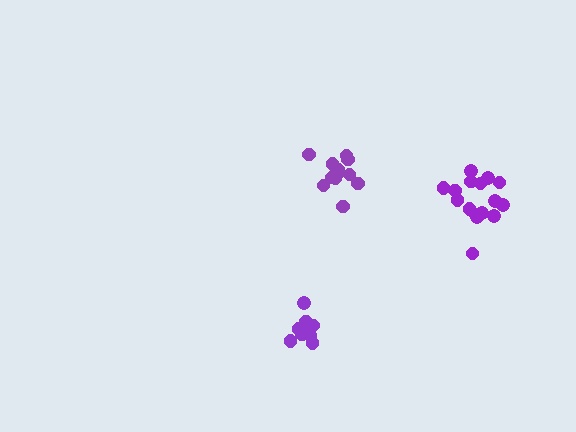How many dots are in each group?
Group 1: 12 dots, Group 2: 13 dots, Group 3: 16 dots (41 total).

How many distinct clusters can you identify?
There are 3 distinct clusters.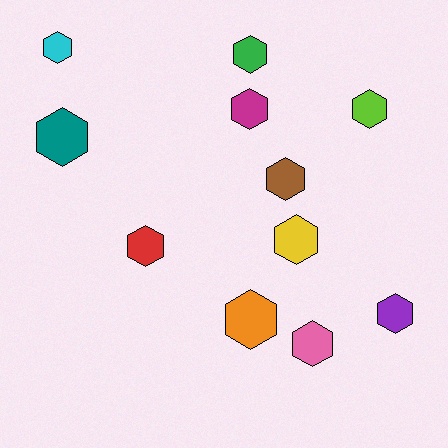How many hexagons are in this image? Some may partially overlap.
There are 11 hexagons.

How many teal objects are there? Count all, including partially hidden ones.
There is 1 teal object.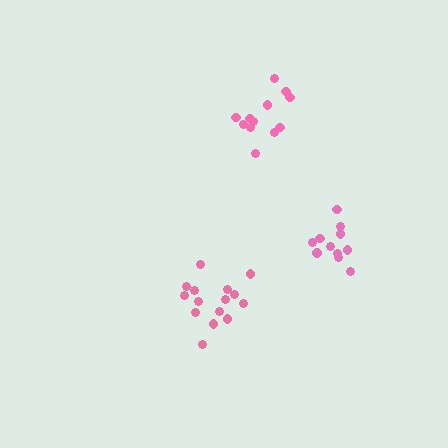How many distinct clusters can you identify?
There are 3 distinct clusters.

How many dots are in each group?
Group 1: 12 dots, Group 2: 12 dots, Group 3: 15 dots (39 total).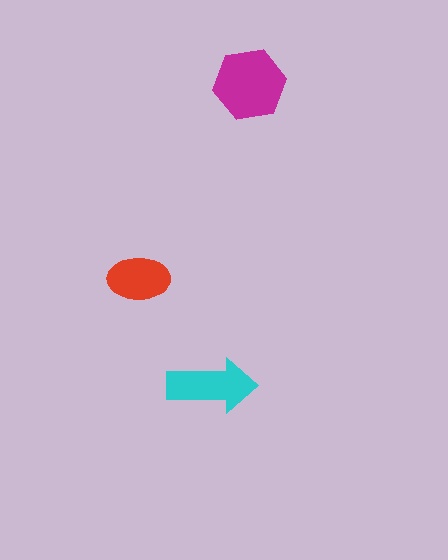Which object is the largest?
The magenta hexagon.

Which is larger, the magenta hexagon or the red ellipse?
The magenta hexagon.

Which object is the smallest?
The red ellipse.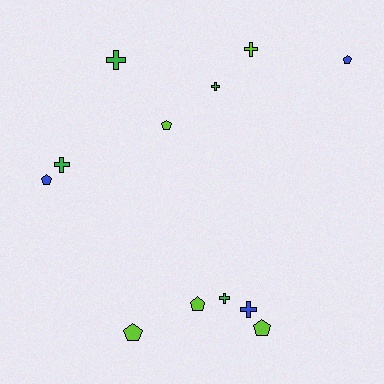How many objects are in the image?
There are 12 objects.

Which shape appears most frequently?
Pentagon, with 6 objects.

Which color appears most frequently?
Lime, with 5 objects.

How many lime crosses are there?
There is 1 lime cross.